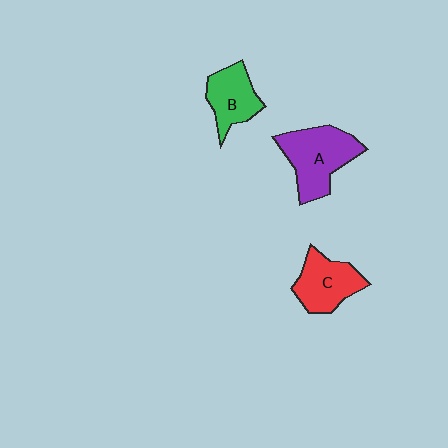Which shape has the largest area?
Shape A (purple).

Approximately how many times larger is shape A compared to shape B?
Approximately 1.5 times.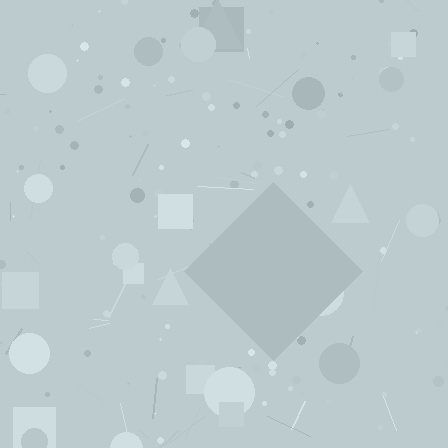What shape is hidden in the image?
A diamond is hidden in the image.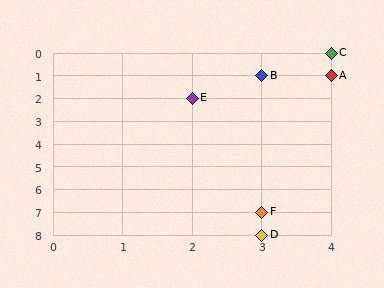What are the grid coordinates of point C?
Point C is at grid coordinates (4, 0).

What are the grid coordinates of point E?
Point E is at grid coordinates (2, 2).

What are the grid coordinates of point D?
Point D is at grid coordinates (3, 8).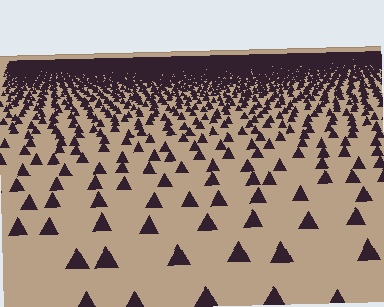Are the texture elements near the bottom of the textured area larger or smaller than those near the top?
Larger. Near the bottom, elements are closer to the viewer and appear at a bigger on-screen size.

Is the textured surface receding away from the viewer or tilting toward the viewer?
The surface is receding away from the viewer. Texture elements get smaller and denser toward the top.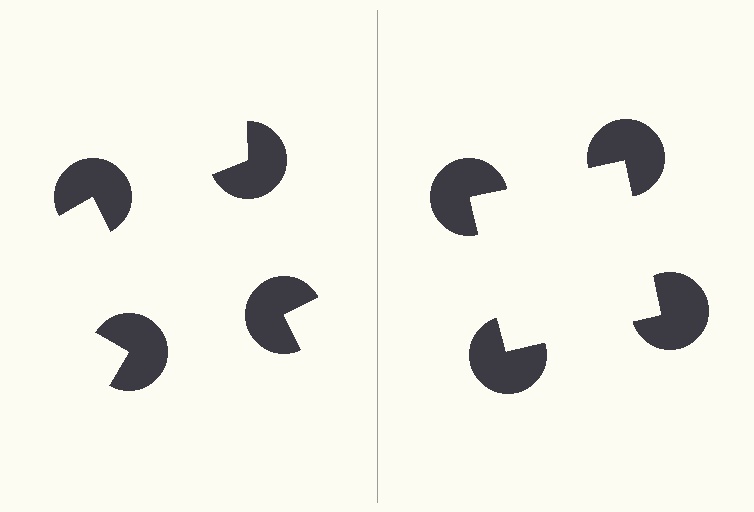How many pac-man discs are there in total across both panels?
8 — 4 on each side.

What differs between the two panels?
The pac-man discs are positioned identically on both sides; only the wedge orientations differ. On the right they align to a square; on the left they are misaligned.